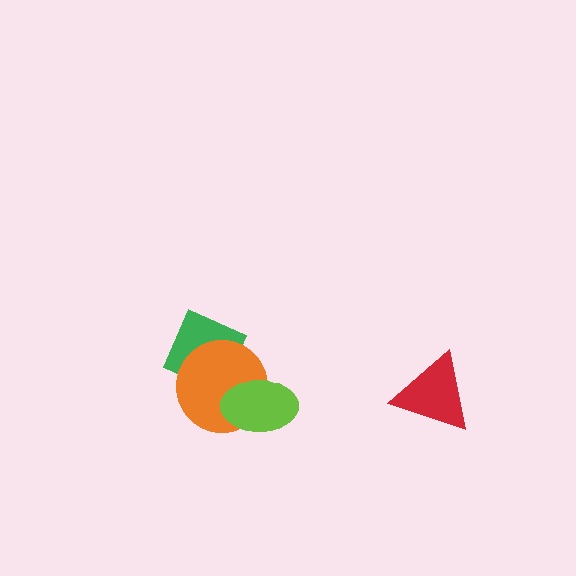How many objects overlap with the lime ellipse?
1 object overlaps with the lime ellipse.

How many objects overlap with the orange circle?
2 objects overlap with the orange circle.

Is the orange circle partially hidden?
Yes, it is partially covered by another shape.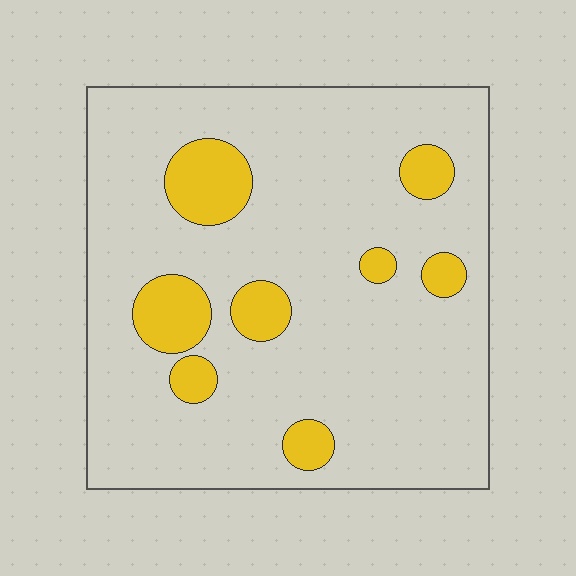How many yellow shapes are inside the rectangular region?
8.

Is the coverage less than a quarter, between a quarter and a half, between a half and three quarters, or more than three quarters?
Less than a quarter.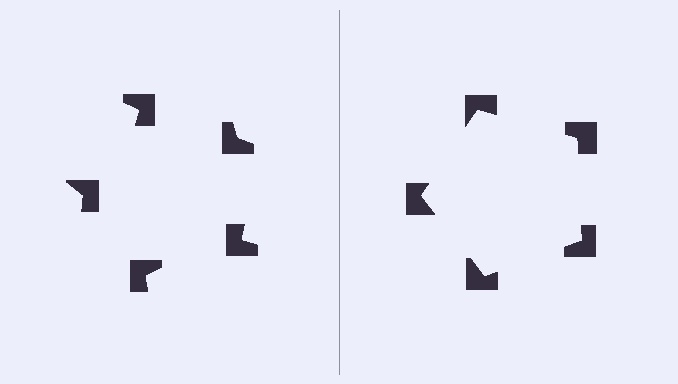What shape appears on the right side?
An illusory pentagon.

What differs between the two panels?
The notched squares are positioned identically on both sides; only the wedge orientations differ. On the right they align to a pentagon; on the left they are misaligned.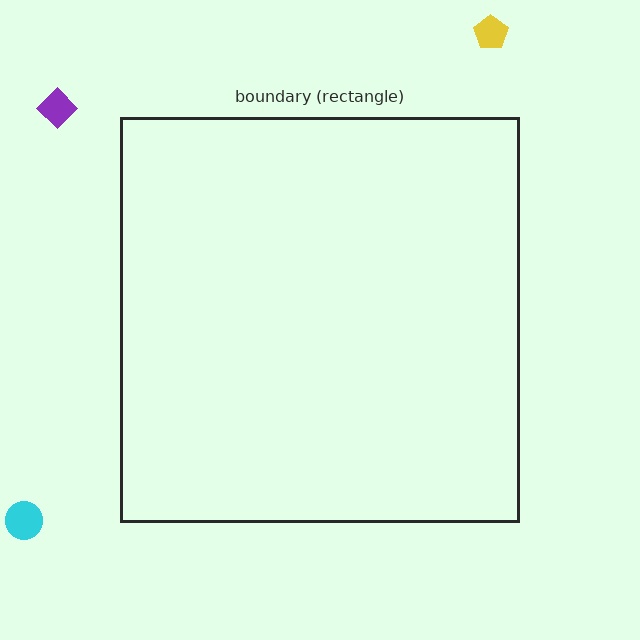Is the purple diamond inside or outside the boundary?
Outside.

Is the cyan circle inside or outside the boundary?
Outside.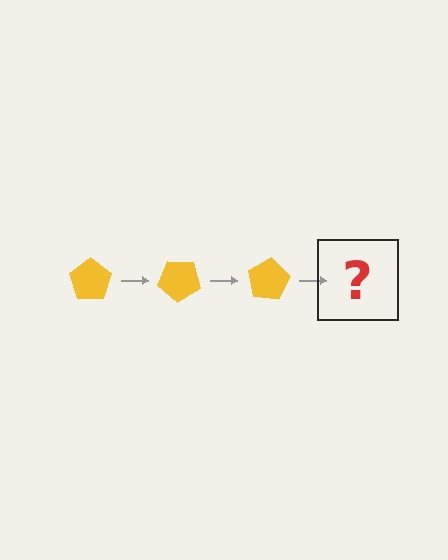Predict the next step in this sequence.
The next step is a yellow pentagon rotated 120 degrees.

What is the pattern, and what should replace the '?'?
The pattern is that the pentagon rotates 40 degrees each step. The '?' should be a yellow pentagon rotated 120 degrees.